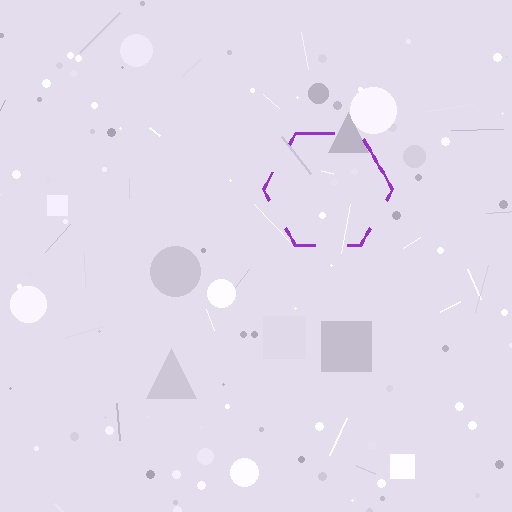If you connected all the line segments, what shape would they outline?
They would outline a hexagon.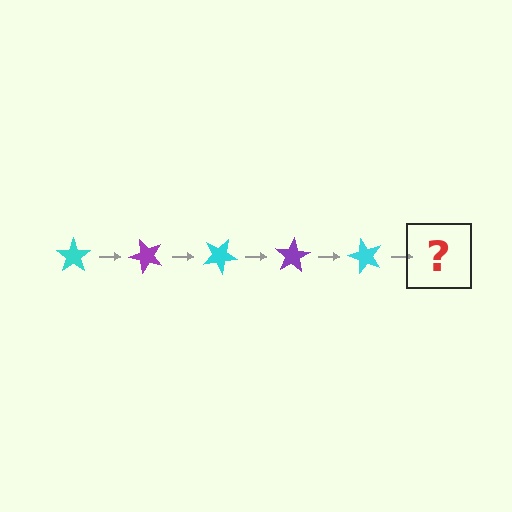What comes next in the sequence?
The next element should be a purple star, rotated 250 degrees from the start.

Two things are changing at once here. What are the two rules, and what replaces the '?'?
The two rules are that it rotates 50 degrees each step and the color cycles through cyan and purple. The '?' should be a purple star, rotated 250 degrees from the start.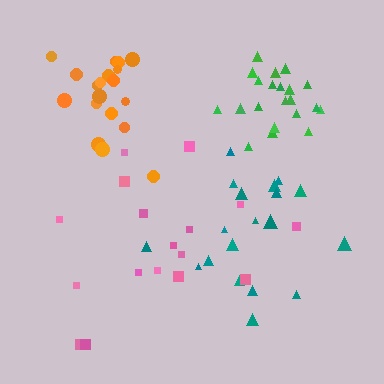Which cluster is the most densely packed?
Green.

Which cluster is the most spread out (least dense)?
Pink.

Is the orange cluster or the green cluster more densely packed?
Green.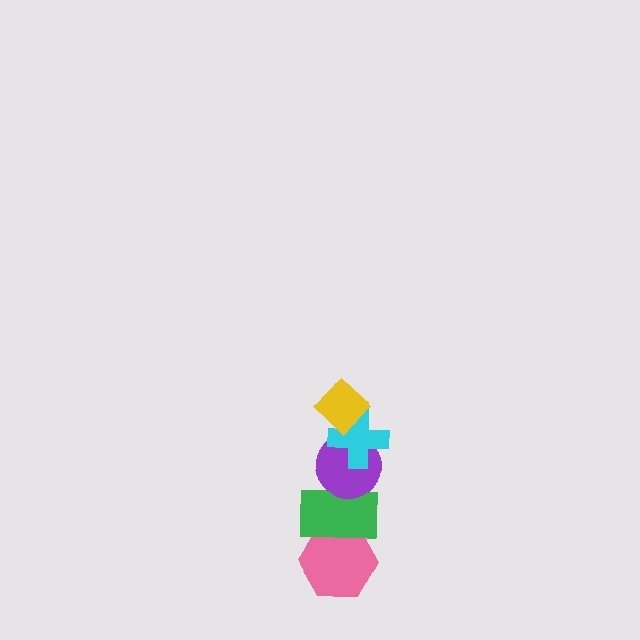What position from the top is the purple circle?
The purple circle is 3rd from the top.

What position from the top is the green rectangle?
The green rectangle is 4th from the top.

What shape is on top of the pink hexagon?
The green rectangle is on top of the pink hexagon.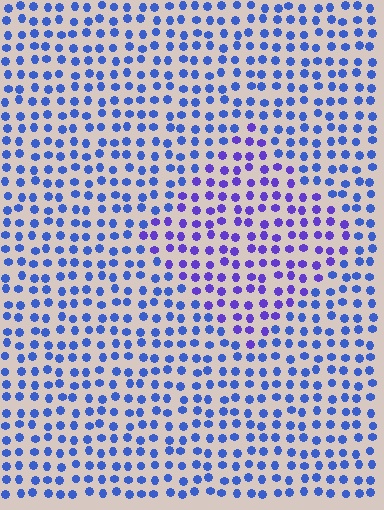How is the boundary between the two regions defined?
The boundary is defined purely by a slight shift in hue (about 32 degrees). Spacing, size, and orientation are identical on both sides.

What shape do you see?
I see a diamond.